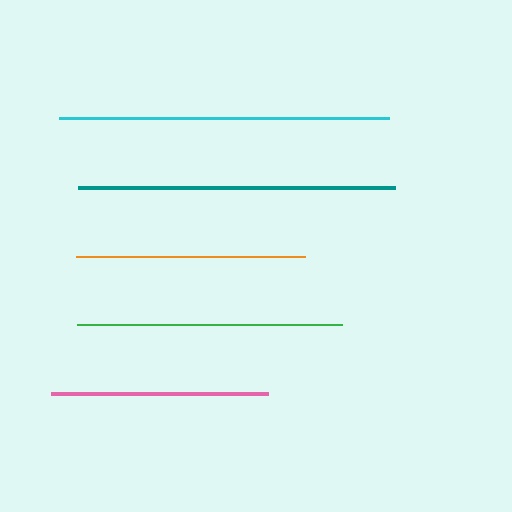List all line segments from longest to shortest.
From longest to shortest: cyan, teal, green, orange, pink.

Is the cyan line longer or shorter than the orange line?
The cyan line is longer than the orange line.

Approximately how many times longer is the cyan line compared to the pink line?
The cyan line is approximately 1.5 times the length of the pink line.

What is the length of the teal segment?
The teal segment is approximately 317 pixels long.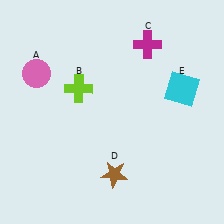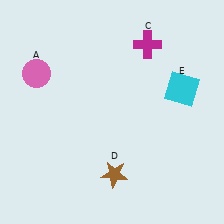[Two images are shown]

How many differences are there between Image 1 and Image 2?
There is 1 difference between the two images.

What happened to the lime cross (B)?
The lime cross (B) was removed in Image 2. It was in the top-left area of Image 1.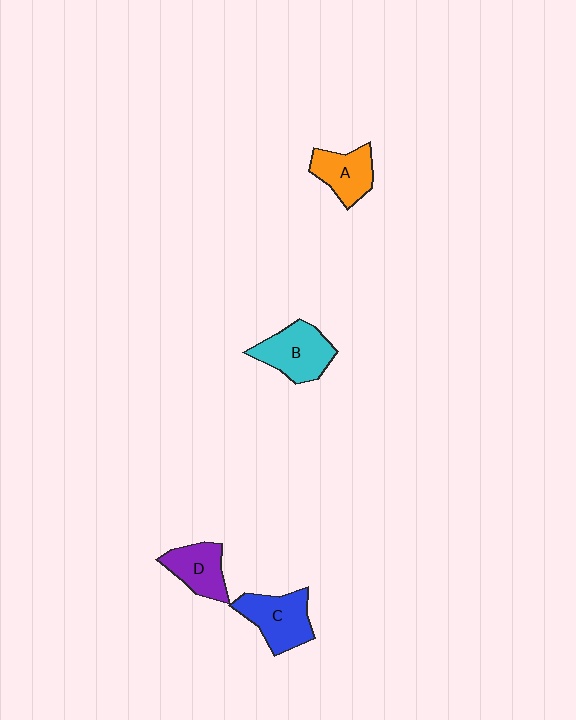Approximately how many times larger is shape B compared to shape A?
Approximately 1.3 times.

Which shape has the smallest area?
Shape A (orange).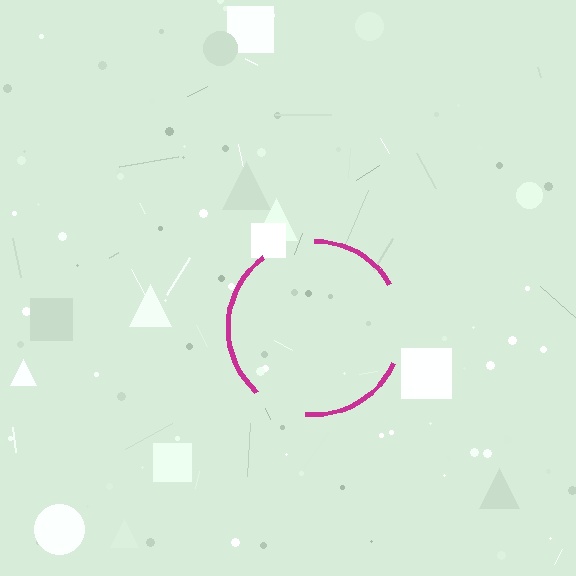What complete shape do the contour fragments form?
The contour fragments form a circle.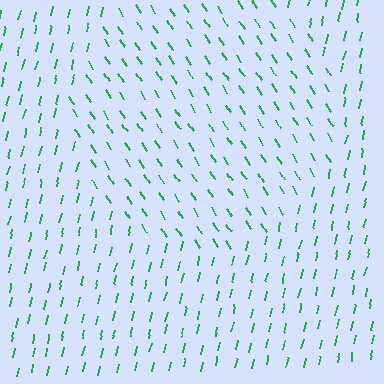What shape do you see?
I see a circle.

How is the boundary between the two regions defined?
The boundary is defined purely by a change in line orientation (approximately 45 degrees difference). All lines are the same color and thickness.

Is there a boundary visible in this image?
Yes, there is a texture boundary formed by a change in line orientation.